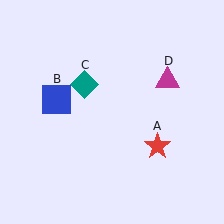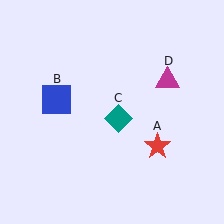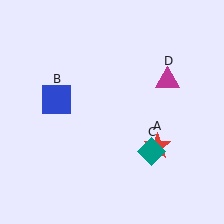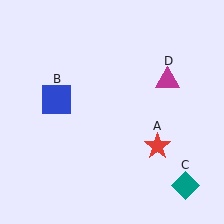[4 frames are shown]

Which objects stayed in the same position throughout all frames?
Red star (object A) and blue square (object B) and magenta triangle (object D) remained stationary.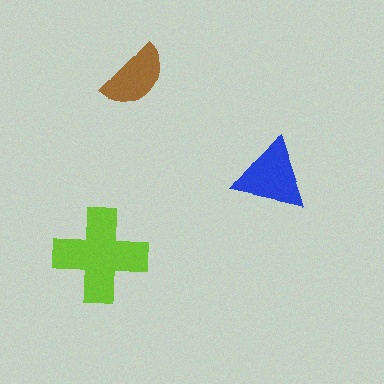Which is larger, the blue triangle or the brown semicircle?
The blue triangle.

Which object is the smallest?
The brown semicircle.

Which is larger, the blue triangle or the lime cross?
The lime cross.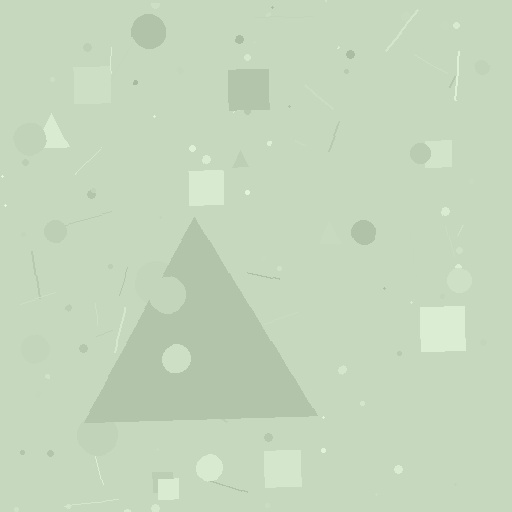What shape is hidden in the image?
A triangle is hidden in the image.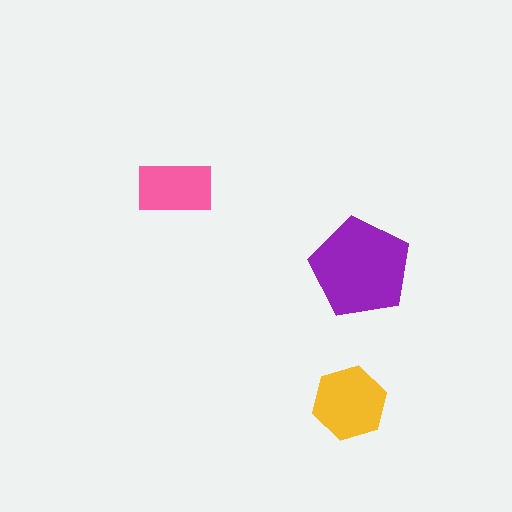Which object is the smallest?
The pink rectangle.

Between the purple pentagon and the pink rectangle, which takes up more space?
The purple pentagon.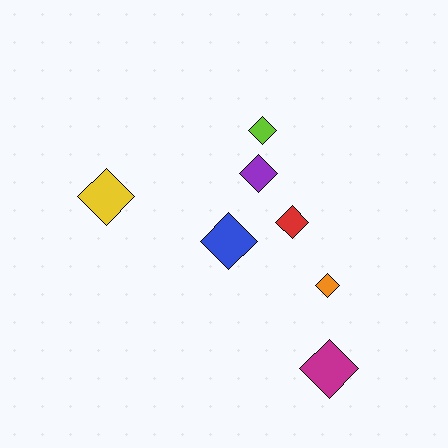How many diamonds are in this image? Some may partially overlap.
There are 7 diamonds.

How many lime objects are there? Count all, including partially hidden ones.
There is 1 lime object.